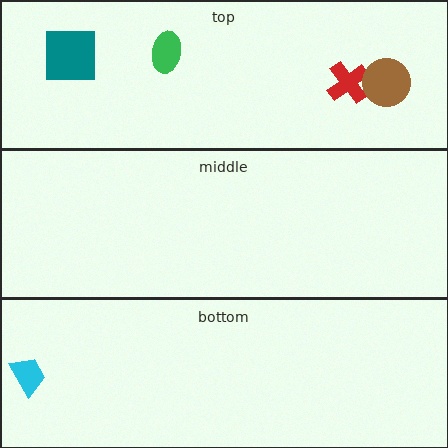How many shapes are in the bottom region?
1.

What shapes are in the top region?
The red cross, the teal square, the green ellipse, the brown circle.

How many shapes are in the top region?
4.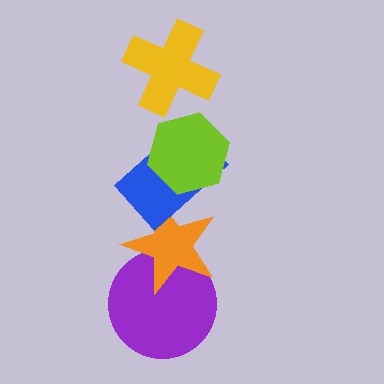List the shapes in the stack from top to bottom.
From top to bottom: the yellow cross, the lime hexagon, the blue rectangle, the orange star, the purple circle.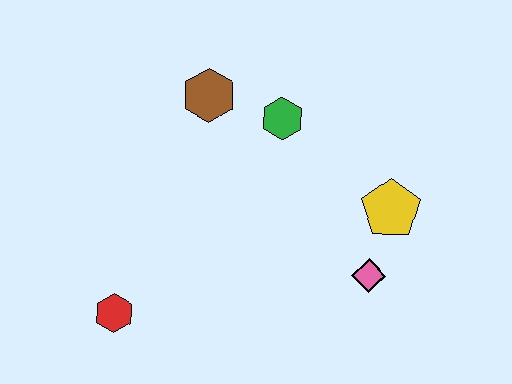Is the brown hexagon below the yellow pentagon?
No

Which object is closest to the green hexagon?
The brown hexagon is closest to the green hexagon.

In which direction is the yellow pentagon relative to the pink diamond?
The yellow pentagon is above the pink diamond.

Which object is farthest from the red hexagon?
The yellow pentagon is farthest from the red hexagon.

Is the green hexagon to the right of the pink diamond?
No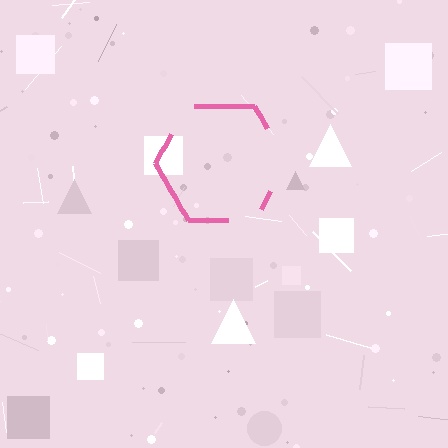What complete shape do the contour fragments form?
The contour fragments form a hexagon.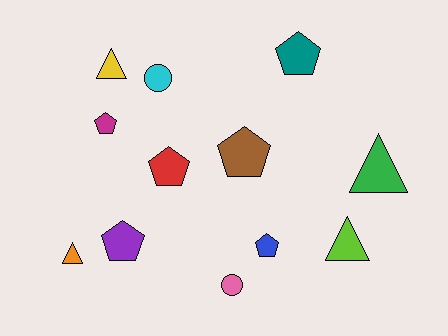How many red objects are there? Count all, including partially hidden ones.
There is 1 red object.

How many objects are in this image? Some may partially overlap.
There are 12 objects.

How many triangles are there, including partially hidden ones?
There are 4 triangles.